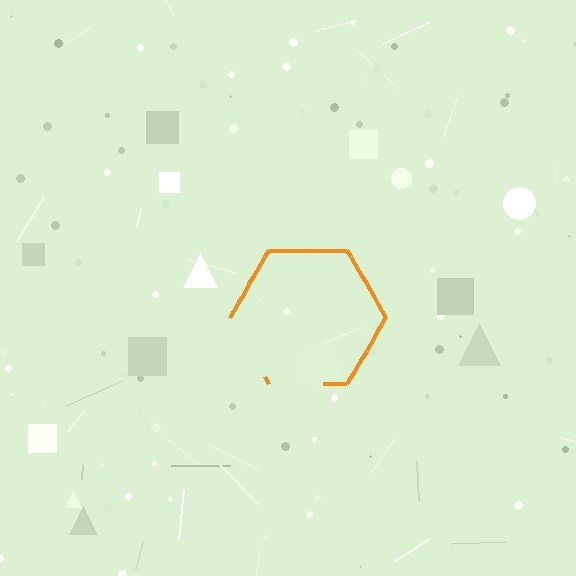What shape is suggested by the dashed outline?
The dashed outline suggests a hexagon.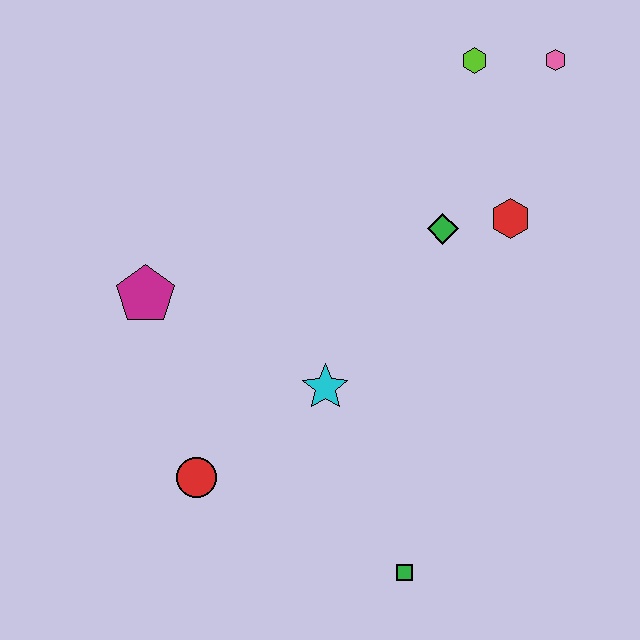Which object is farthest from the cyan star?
The pink hexagon is farthest from the cyan star.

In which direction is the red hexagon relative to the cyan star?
The red hexagon is to the right of the cyan star.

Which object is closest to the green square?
The cyan star is closest to the green square.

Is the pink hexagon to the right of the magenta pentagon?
Yes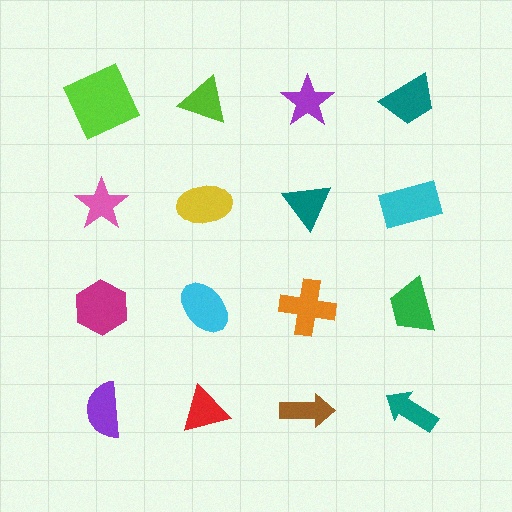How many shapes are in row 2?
4 shapes.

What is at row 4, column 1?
A purple semicircle.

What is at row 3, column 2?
A cyan ellipse.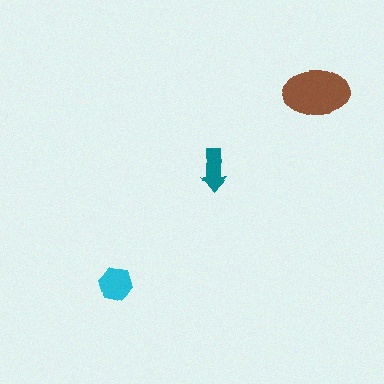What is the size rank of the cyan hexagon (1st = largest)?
2nd.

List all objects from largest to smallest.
The brown ellipse, the cyan hexagon, the teal arrow.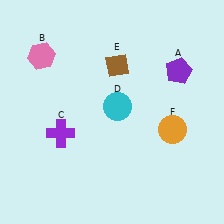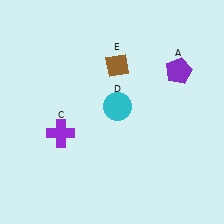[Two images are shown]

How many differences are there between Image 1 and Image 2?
There are 2 differences between the two images.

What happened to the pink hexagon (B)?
The pink hexagon (B) was removed in Image 2. It was in the top-left area of Image 1.